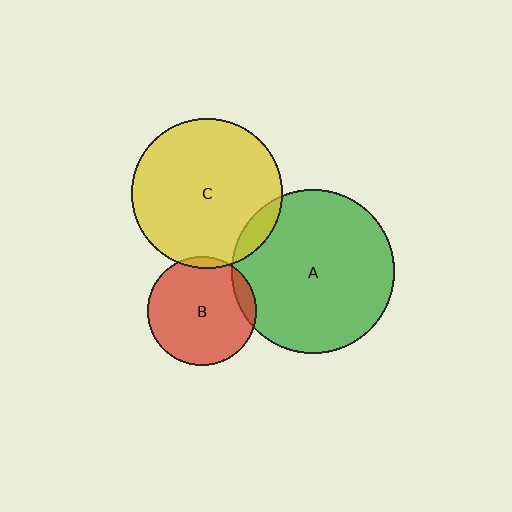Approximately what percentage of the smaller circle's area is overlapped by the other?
Approximately 10%.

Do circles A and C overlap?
Yes.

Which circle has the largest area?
Circle A (green).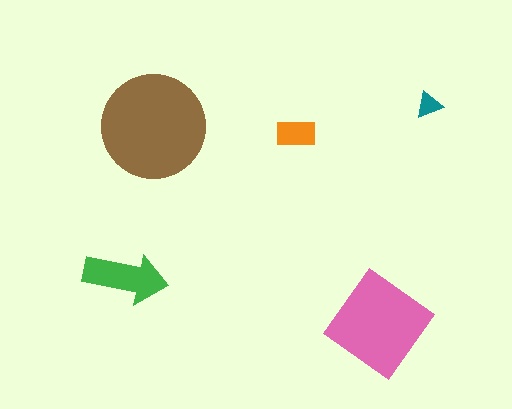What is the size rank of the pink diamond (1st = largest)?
2nd.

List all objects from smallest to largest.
The teal triangle, the orange rectangle, the green arrow, the pink diamond, the brown circle.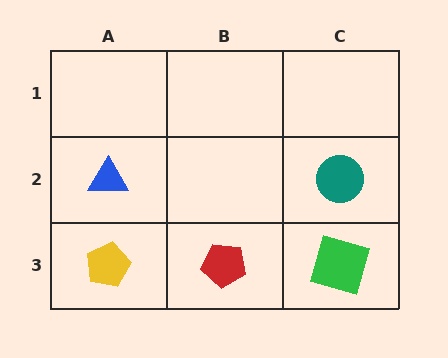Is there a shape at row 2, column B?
No, that cell is empty.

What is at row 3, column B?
A red pentagon.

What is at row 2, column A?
A blue triangle.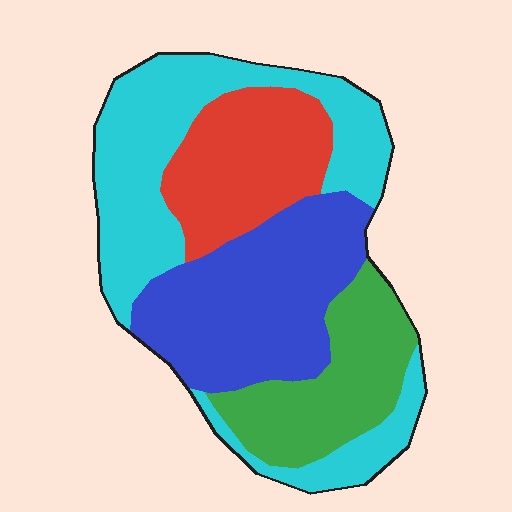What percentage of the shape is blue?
Blue covers around 30% of the shape.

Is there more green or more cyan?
Cyan.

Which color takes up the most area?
Cyan, at roughly 35%.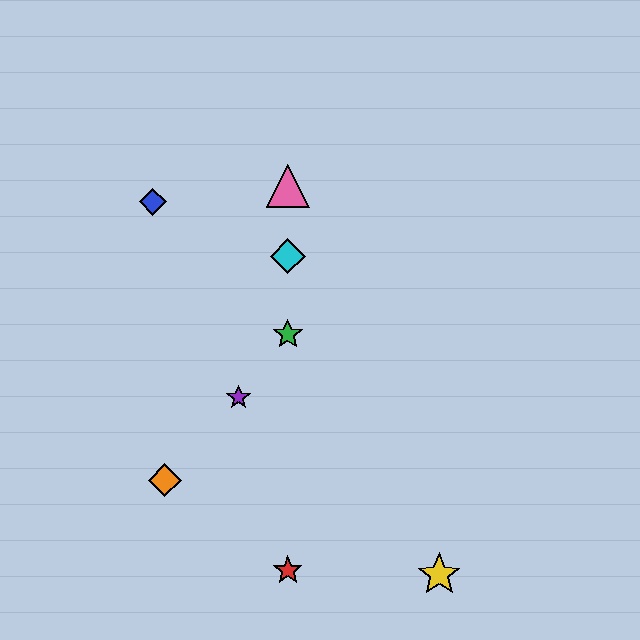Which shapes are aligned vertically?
The red star, the green star, the cyan diamond, the pink triangle are aligned vertically.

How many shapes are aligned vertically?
4 shapes (the red star, the green star, the cyan diamond, the pink triangle) are aligned vertically.